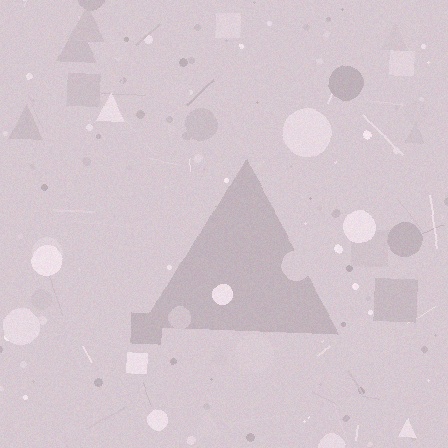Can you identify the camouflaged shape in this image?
The camouflaged shape is a triangle.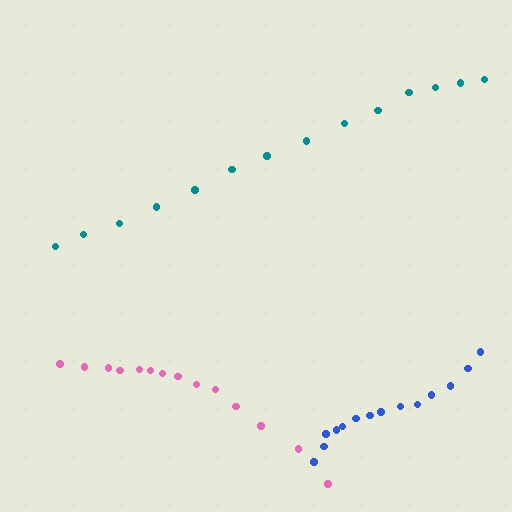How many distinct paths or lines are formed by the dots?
There are 3 distinct paths.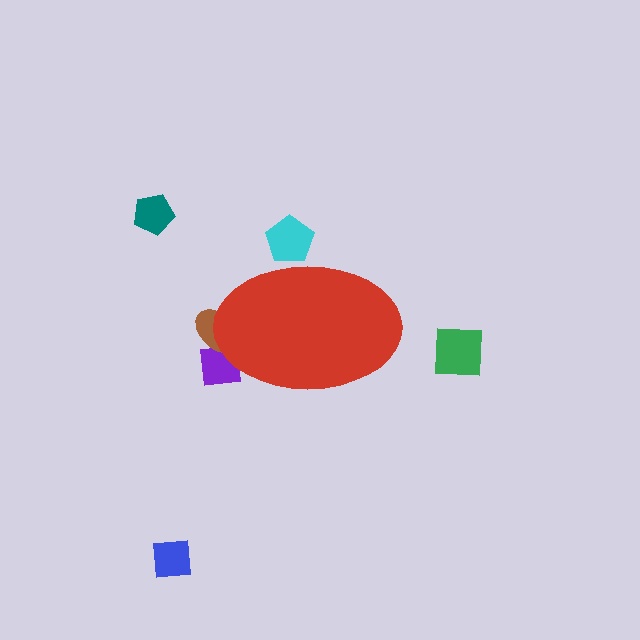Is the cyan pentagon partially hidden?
Yes, the cyan pentagon is partially hidden behind the red ellipse.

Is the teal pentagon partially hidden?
No, the teal pentagon is fully visible.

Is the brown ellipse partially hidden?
Yes, the brown ellipse is partially hidden behind the red ellipse.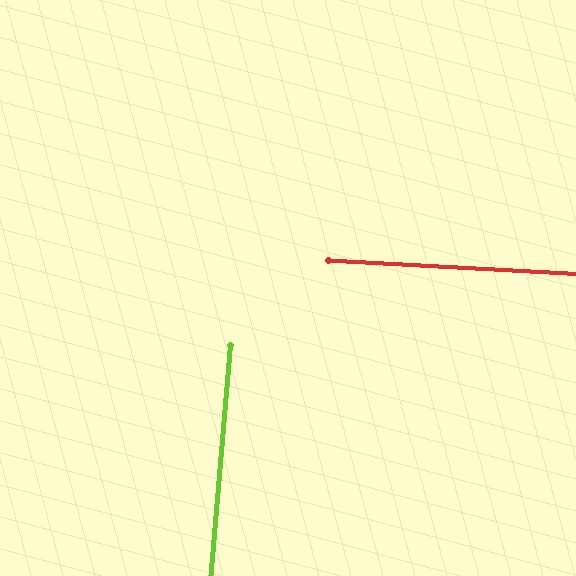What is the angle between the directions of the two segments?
Approximately 88 degrees.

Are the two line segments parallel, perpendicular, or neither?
Perpendicular — they meet at approximately 88°.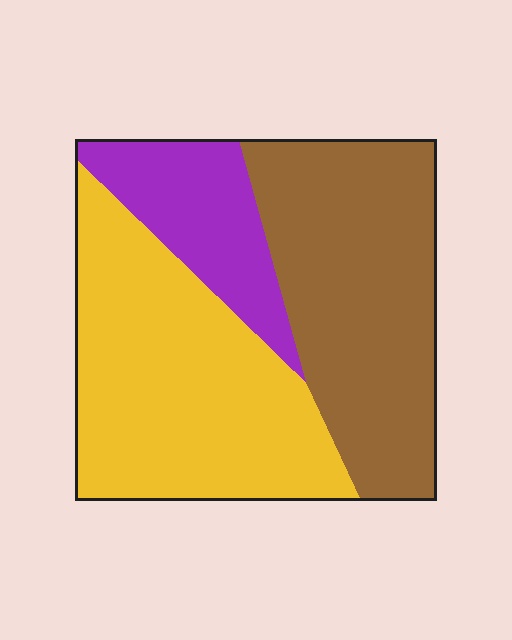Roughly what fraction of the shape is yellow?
Yellow covers around 45% of the shape.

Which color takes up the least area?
Purple, at roughly 15%.